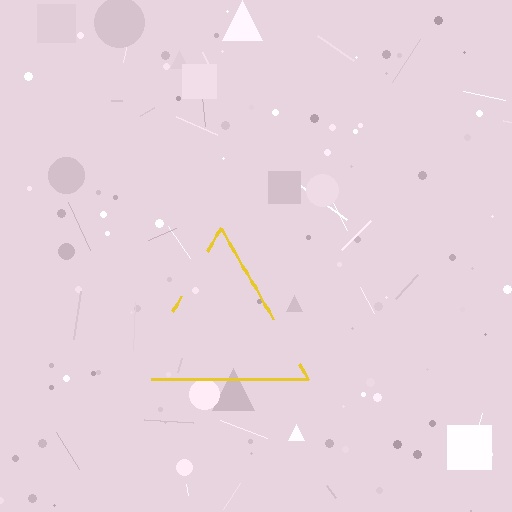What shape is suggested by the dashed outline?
The dashed outline suggests a triangle.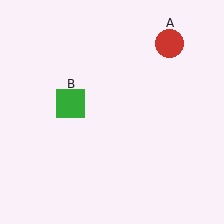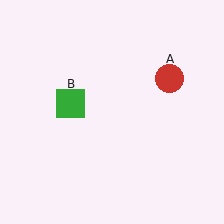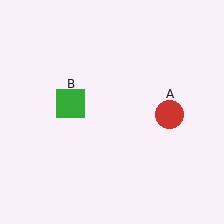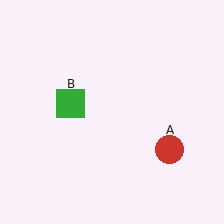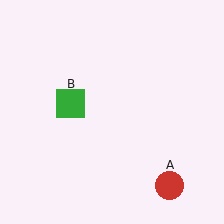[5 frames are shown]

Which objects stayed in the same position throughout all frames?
Green square (object B) remained stationary.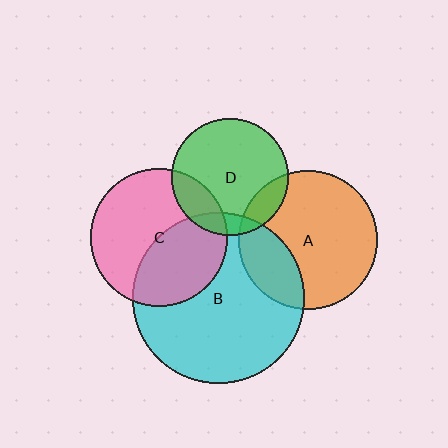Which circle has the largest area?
Circle B (cyan).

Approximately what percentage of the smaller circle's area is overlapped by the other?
Approximately 25%.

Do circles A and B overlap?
Yes.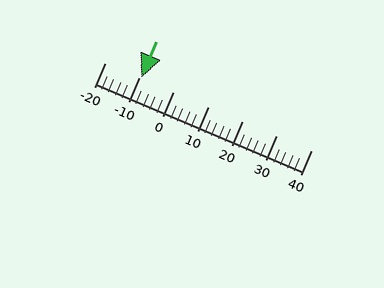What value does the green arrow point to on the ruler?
The green arrow points to approximately -9.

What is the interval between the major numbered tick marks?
The major tick marks are spaced 10 units apart.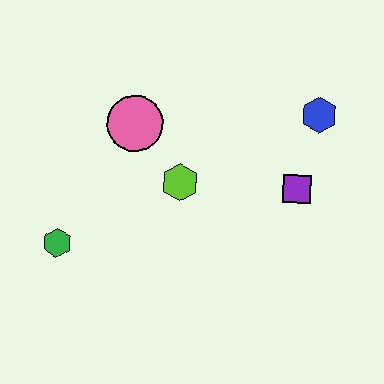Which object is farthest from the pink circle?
The blue hexagon is farthest from the pink circle.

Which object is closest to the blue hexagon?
The purple square is closest to the blue hexagon.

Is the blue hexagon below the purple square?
No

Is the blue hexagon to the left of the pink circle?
No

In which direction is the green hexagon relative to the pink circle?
The green hexagon is below the pink circle.